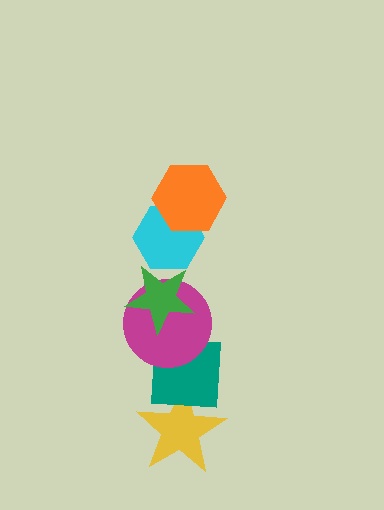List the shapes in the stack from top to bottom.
From top to bottom: the orange hexagon, the cyan hexagon, the green star, the magenta circle, the teal square, the yellow star.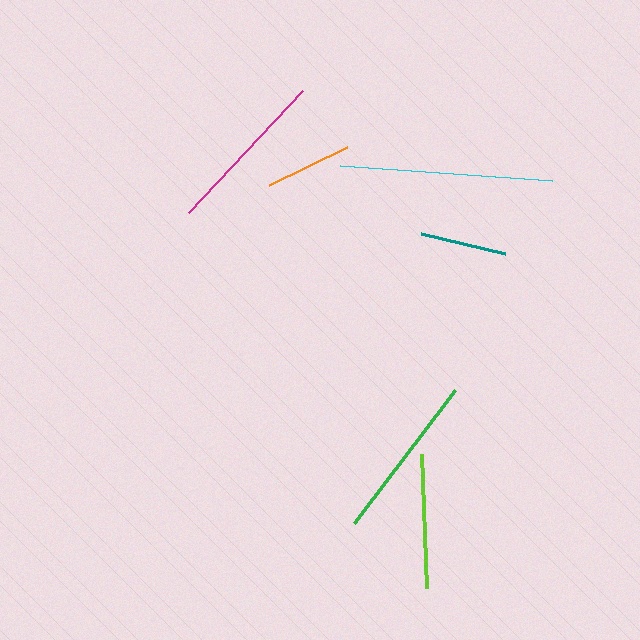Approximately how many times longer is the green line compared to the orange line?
The green line is approximately 1.9 times the length of the orange line.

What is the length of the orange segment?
The orange segment is approximately 87 pixels long.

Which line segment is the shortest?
The orange line is the shortest at approximately 87 pixels.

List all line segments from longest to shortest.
From longest to shortest: cyan, magenta, green, lime, teal, orange.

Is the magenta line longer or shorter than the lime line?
The magenta line is longer than the lime line.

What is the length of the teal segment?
The teal segment is approximately 87 pixels long.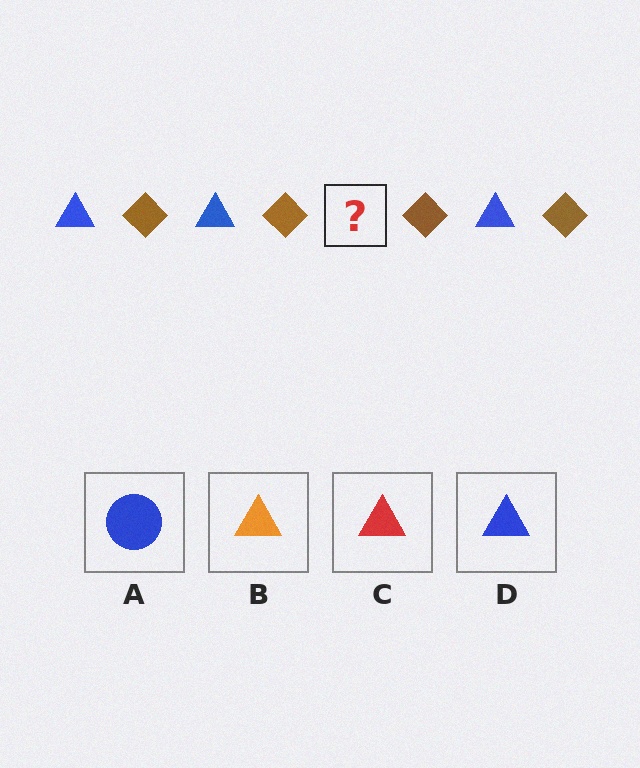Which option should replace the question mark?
Option D.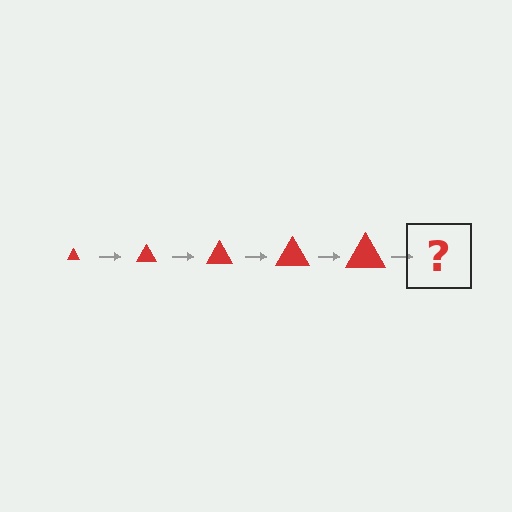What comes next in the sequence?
The next element should be a red triangle, larger than the previous one.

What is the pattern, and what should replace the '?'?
The pattern is that the triangle gets progressively larger each step. The '?' should be a red triangle, larger than the previous one.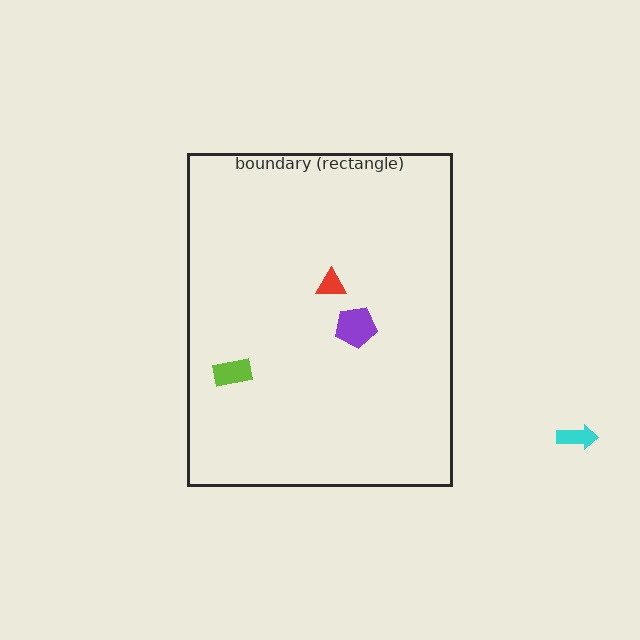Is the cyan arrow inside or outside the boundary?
Outside.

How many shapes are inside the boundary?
3 inside, 1 outside.